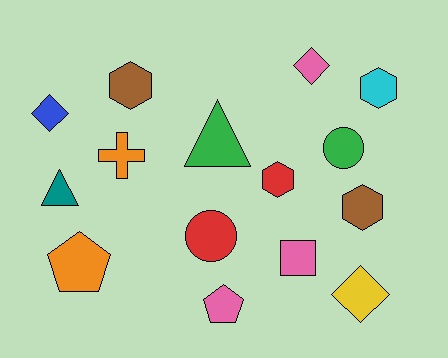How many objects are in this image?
There are 15 objects.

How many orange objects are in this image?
There are 2 orange objects.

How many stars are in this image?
There are no stars.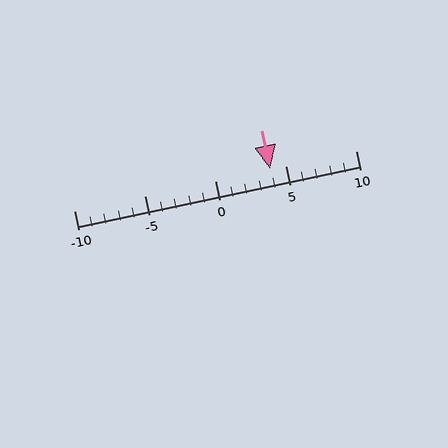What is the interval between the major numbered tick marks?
The major tick marks are spaced 5 units apart.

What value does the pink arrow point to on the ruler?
The pink arrow points to approximately 4.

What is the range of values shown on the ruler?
The ruler shows values from -10 to 10.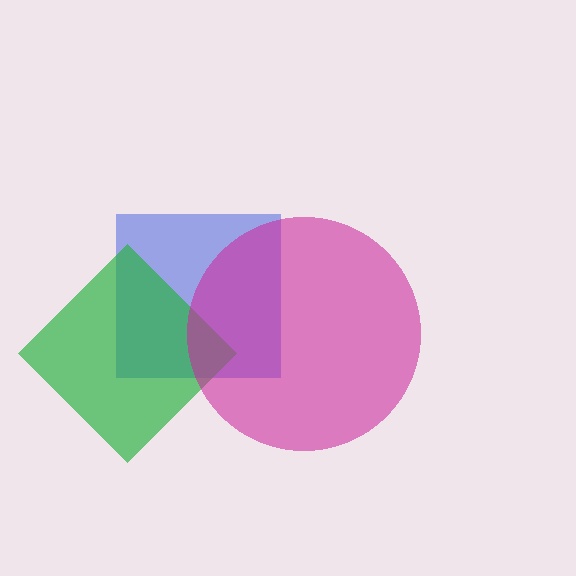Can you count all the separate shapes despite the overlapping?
Yes, there are 3 separate shapes.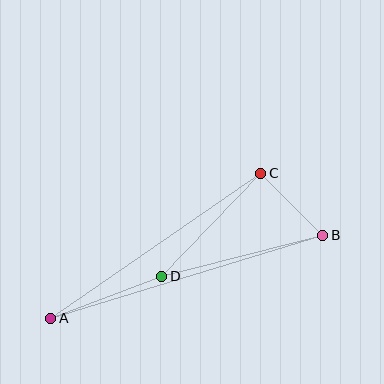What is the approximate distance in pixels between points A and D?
The distance between A and D is approximately 118 pixels.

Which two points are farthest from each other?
Points A and B are farthest from each other.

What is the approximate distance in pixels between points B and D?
The distance between B and D is approximately 166 pixels.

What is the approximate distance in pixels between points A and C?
The distance between A and C is approximately 255 pixels.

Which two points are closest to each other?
Points B and C are closest to each other.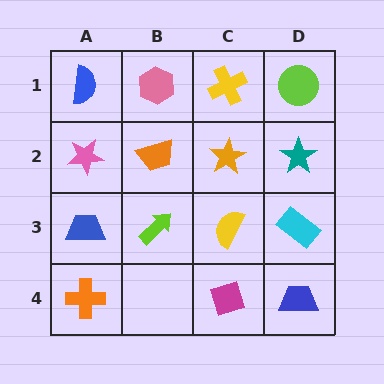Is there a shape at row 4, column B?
No, that cell is empty.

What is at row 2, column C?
An orange star.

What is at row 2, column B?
An orange trapezoid.